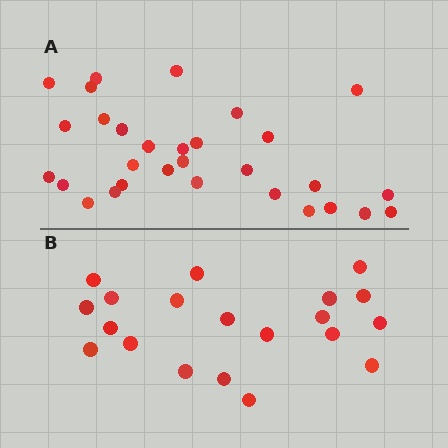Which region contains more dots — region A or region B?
Region A (the top region) has more dots.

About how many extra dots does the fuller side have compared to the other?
Region A has roughly 10 or so more dots than region B.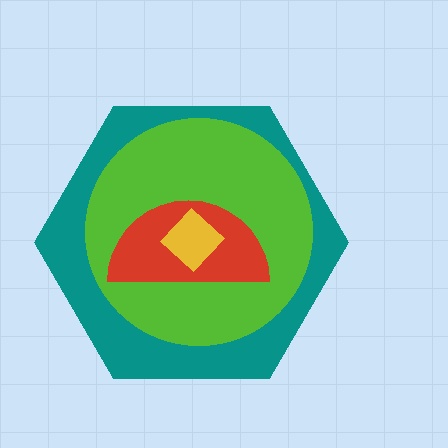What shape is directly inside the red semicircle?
The yellow diamond.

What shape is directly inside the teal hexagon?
The lime circle.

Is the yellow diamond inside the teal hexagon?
Yes.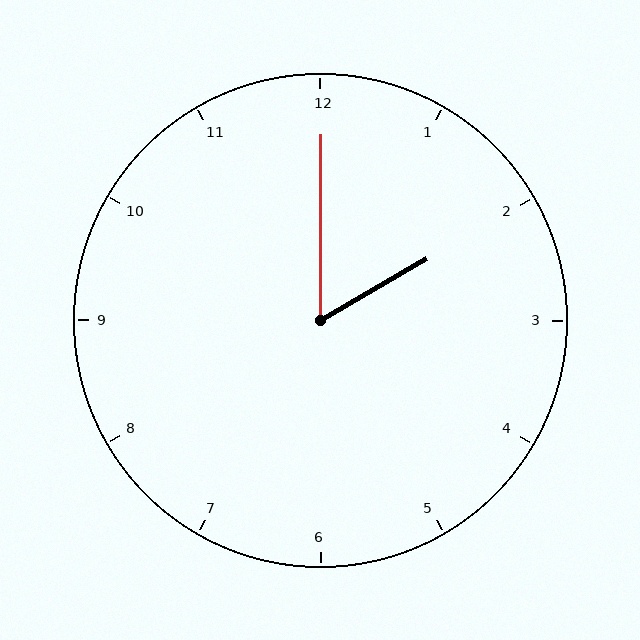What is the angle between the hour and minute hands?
Approximately 60 degrees.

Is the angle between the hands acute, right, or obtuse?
It is acute.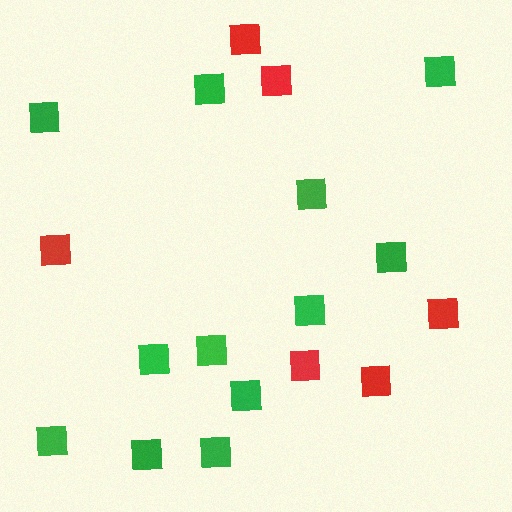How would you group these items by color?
There are 2 groups: one group of green squares (12) and one group of red squares (6).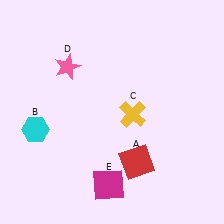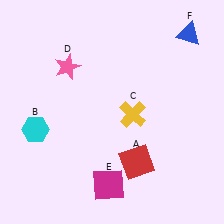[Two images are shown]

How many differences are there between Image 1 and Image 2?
There is 1 difference between the two images.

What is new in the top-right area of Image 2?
A blue triangle (F) was added in the top-right area of Image 2.